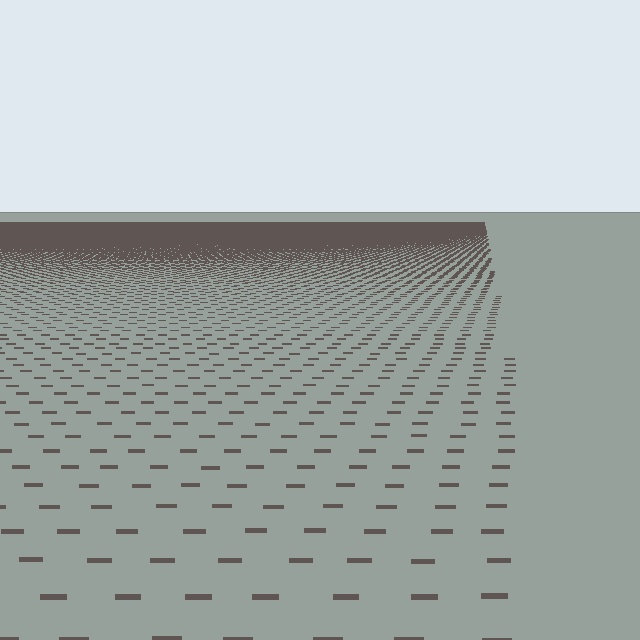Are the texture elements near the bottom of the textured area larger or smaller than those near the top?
Larger. Near the bottom, elements are closer to the viewer and appear at a bigger on-screen size.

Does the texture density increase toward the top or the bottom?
Density increases toward the top.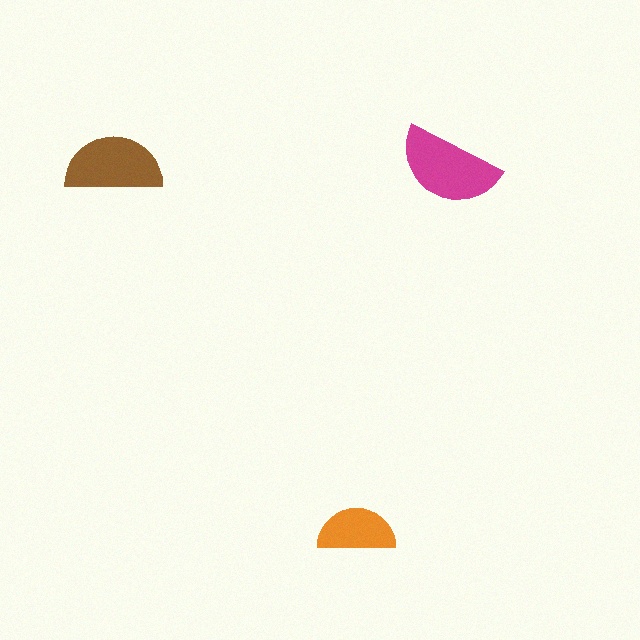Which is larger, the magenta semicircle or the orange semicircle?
The magenta one.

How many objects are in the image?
There are 3 objects in the image.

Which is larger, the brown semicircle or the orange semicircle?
The brown one.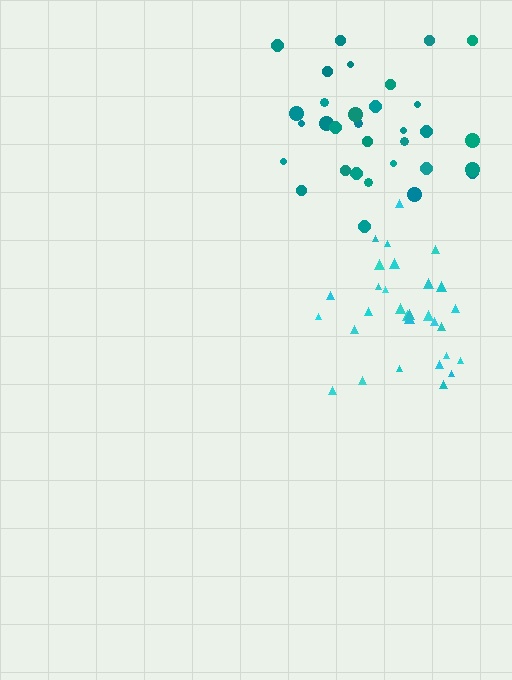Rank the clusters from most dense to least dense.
cyan, teal.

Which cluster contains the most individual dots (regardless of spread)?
Teal (33).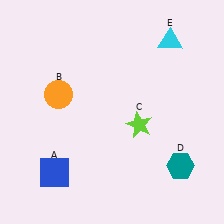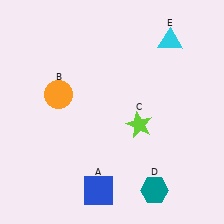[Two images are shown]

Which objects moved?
The objects that moved are: the blue square (A), the teal hexagon (D).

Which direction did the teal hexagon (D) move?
The teal hexagon (D) moved left.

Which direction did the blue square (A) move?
The blue square (A) moved right.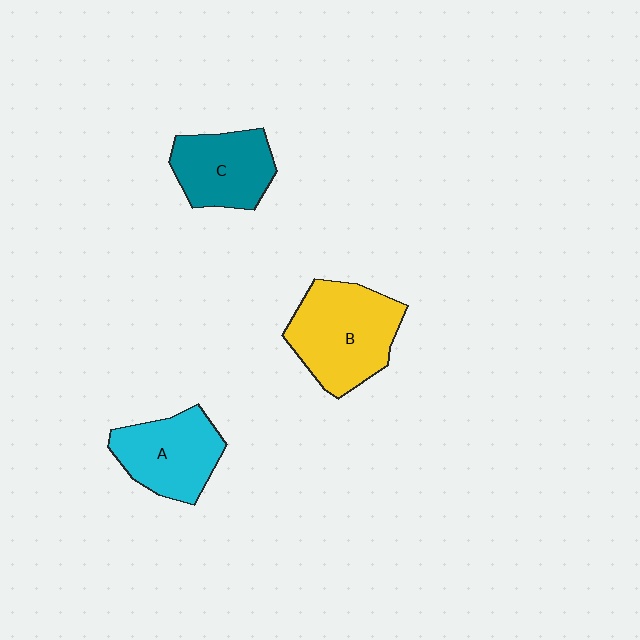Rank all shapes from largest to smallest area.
From largest to smallest: B (yellow), A (cyan), C (teal).